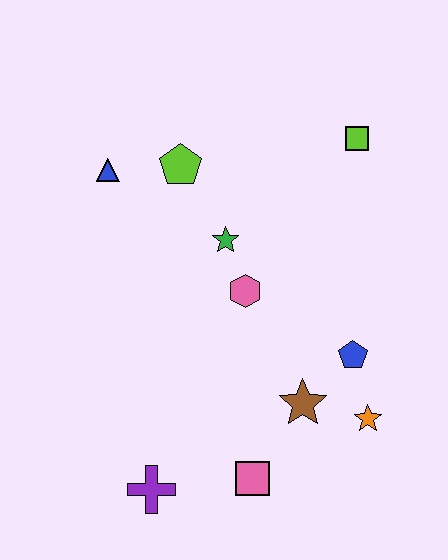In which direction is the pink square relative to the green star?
The pink square is below the green star.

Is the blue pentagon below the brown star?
No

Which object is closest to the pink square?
The brown star is closest to the pink square.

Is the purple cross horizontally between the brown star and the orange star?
No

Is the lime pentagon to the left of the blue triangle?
No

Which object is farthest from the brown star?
The blue triangle is farthest from the brown star.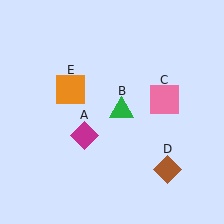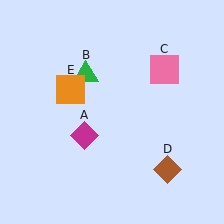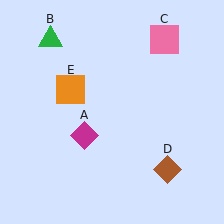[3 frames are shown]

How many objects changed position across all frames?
2 objects changed position: green triangle (object B), pink square (object C).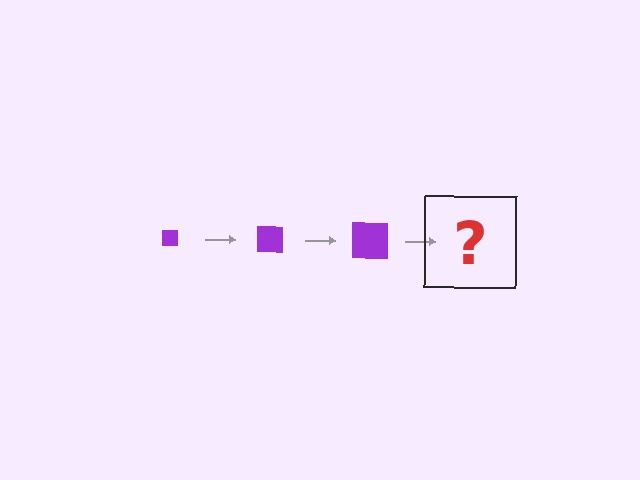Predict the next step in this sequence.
The next step is a purple square, larger than the previous one.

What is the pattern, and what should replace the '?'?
The pattern is that the square gets progressively larger each step. The '?' should be a purple square, larger than the previous one.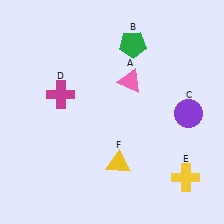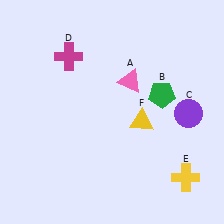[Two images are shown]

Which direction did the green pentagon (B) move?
The green pentagon (B) moved down.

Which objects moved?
The objects that moved are: the green pentagon (B), the magenta cross (D), the yellow triangle (F).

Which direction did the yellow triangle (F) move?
The yellow triangle (F) moved up.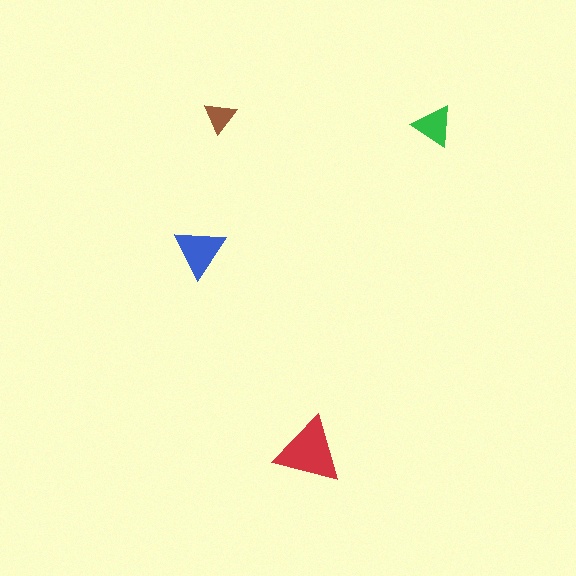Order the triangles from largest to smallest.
the red one, the blue one, the green one, the brown one.